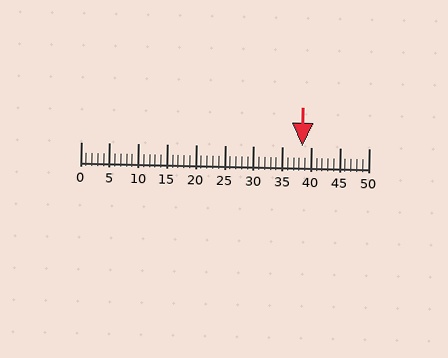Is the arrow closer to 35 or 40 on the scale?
The arrow is closer to 40.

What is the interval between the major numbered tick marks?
The major tick marks are spaced 5 units apart.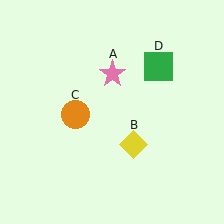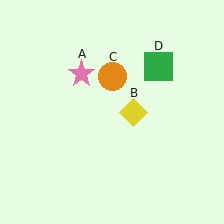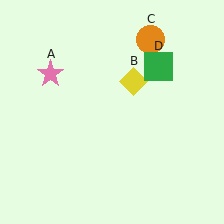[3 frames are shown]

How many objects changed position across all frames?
3 objects changed position: pink star (object A), yellow diamond (object B), orange circle (object C).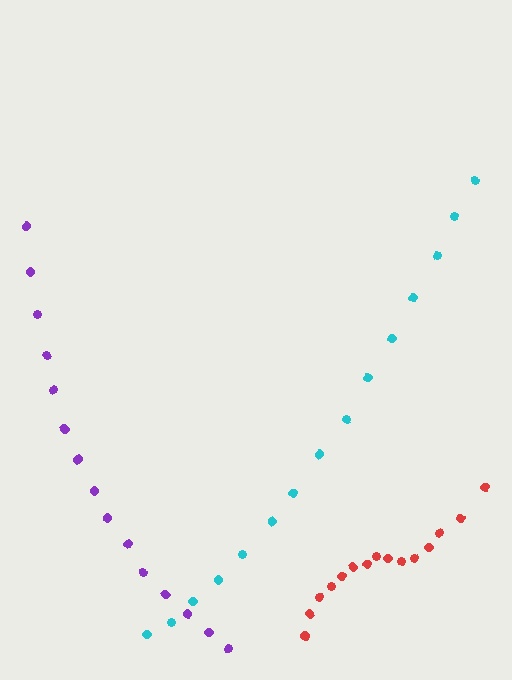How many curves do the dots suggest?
There are 3 distinct paths.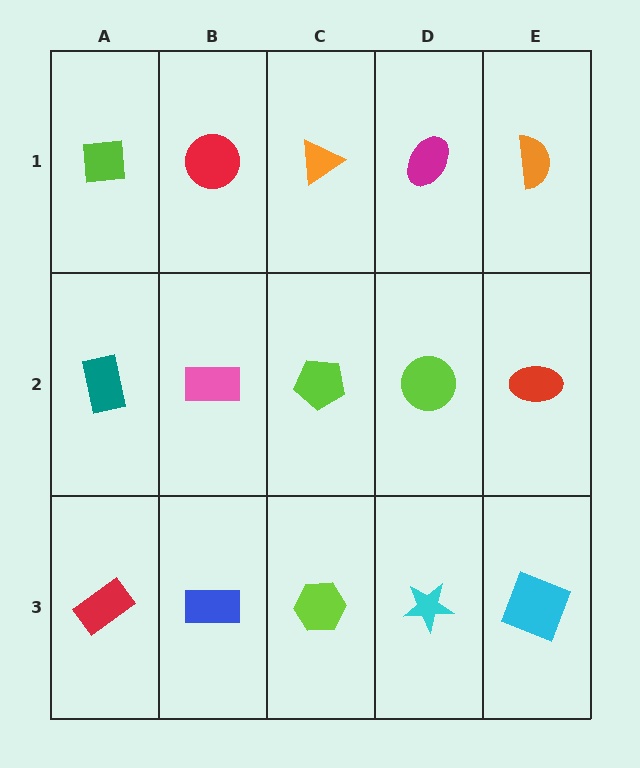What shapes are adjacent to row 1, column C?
A lime pentagon (row 2, column C), a red circle (row 1, column B), a magenta ellipse (row 1, column D).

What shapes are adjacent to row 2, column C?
An orange triangle (row 1, column C), a lime hexagon (row 3, column C), a pink rectangle (row 2, column B), a lime circle (row 2, column D).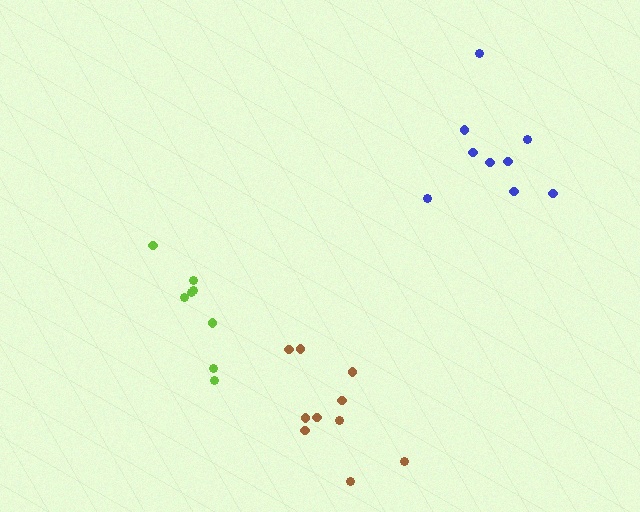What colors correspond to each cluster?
The clusters are colored: blue, brown, lime.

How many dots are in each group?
Group 1: 9 dots, Group 2: 10 dots, Group 3: 8 dots (27 total).